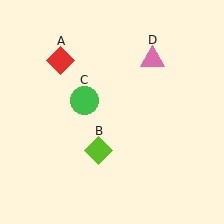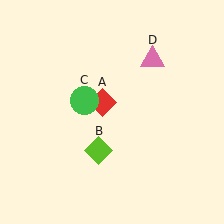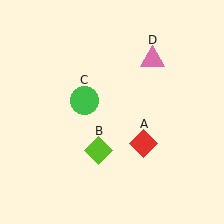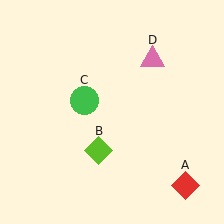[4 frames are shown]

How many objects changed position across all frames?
1 object changed position: red diamond (object A).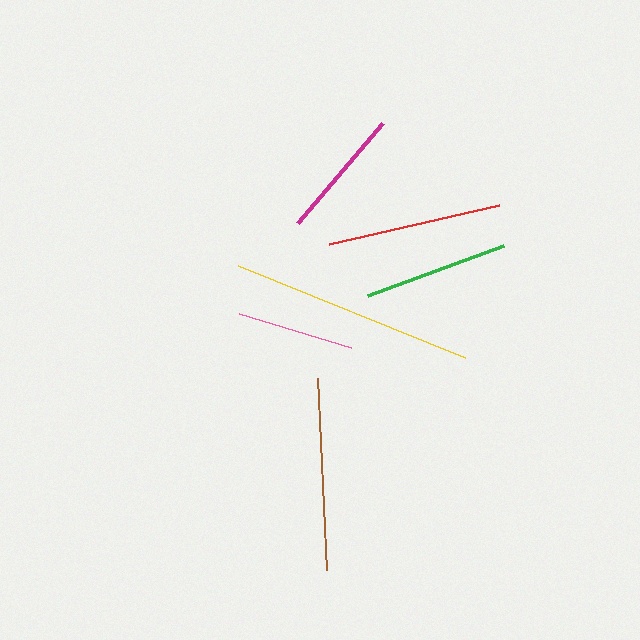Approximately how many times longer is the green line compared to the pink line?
The green line is approximately 1.2 times the length of the pink line.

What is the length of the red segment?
The red segment is approximately 175 pixels long.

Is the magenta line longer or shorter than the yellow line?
The yellow line is longer than the magenta line.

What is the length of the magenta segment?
The magenta segment is approximately 131 pixels long.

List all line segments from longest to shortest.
From longest to shortest: yellow, brown, red, green, magenta, pink.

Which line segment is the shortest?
The pink line is the shortest at approximately 118 pixels.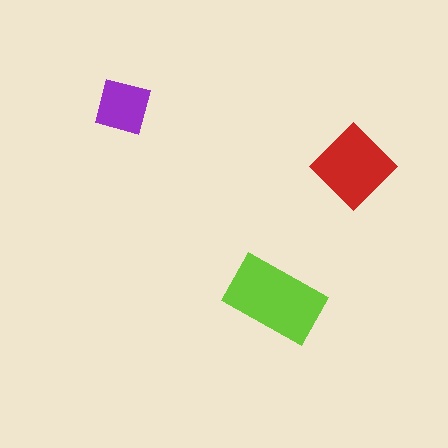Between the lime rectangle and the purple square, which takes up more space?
The lime rectangle.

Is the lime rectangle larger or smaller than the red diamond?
Larger.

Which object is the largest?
The lime rectangle.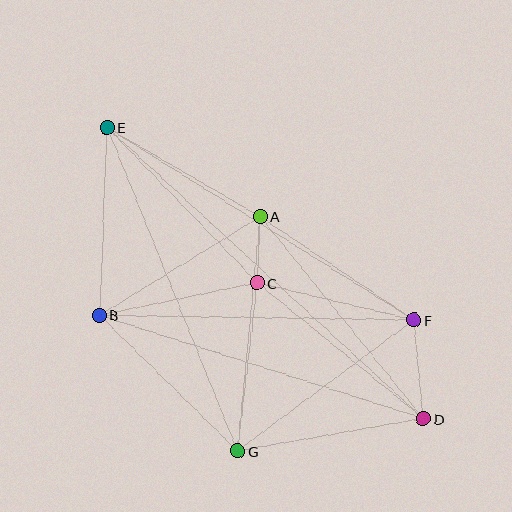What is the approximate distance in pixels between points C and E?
The distance between C and E is approximately 216 pixels.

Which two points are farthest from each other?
Points D and E are farthest from each other.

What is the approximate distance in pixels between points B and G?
The distance between B and G is approximately 194 pixels.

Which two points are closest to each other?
Points A and C are closest to each other.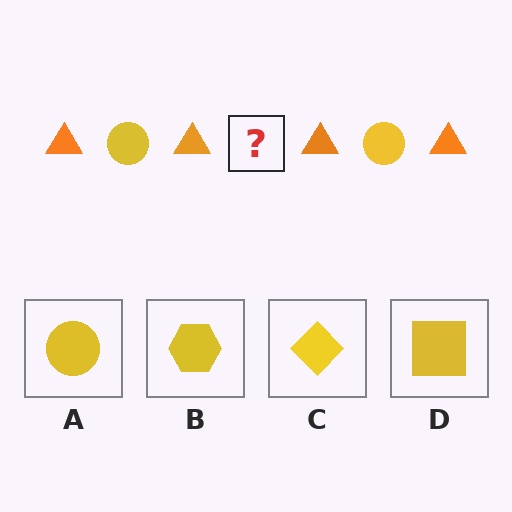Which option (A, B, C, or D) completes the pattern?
A.